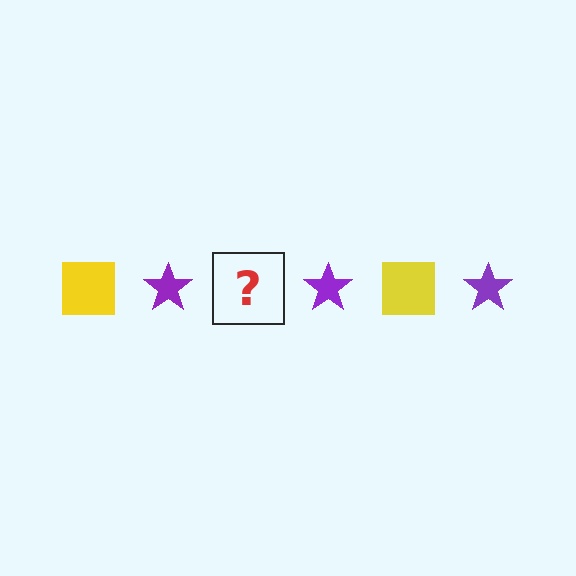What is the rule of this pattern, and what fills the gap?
The rule is that the pattern alternates between yellow square and purple star. The gap should be filled with a yellow square.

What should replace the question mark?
The question mark should be replaced with a yellow square.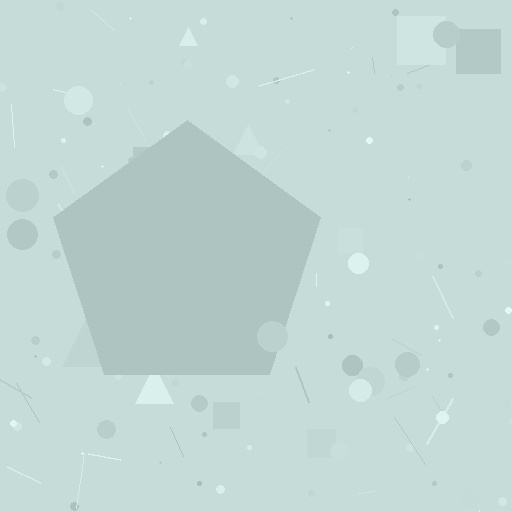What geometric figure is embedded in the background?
A pentagon is embedded in the background.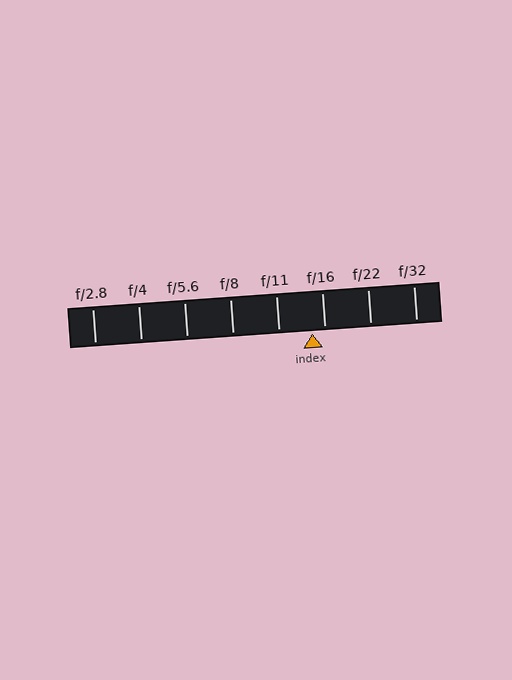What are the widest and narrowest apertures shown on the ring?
The widest aperture shown is f/2.8 and the narrowest is f/32.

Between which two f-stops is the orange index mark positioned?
The index mark is between f/11 and f/16.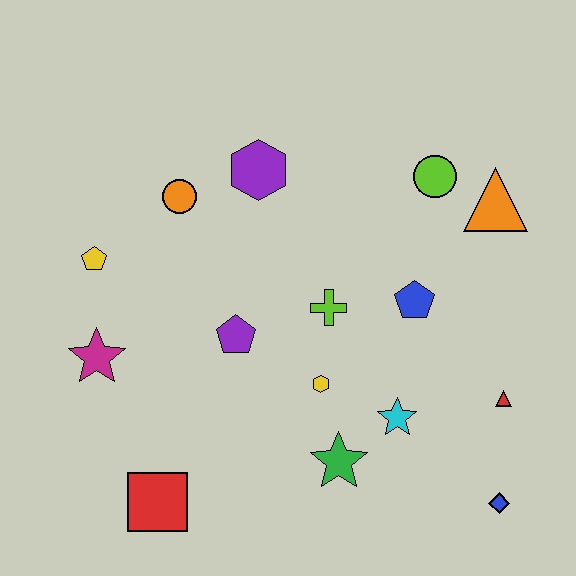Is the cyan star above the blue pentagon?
No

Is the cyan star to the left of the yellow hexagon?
No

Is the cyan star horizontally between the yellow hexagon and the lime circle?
Yes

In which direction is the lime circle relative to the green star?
The lime circle is above the green star.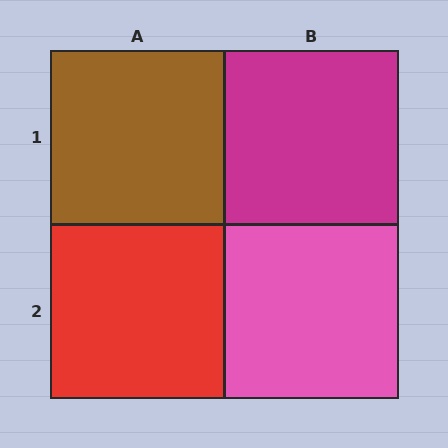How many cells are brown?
1 cell is brown.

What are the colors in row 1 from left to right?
Brown, magenta.